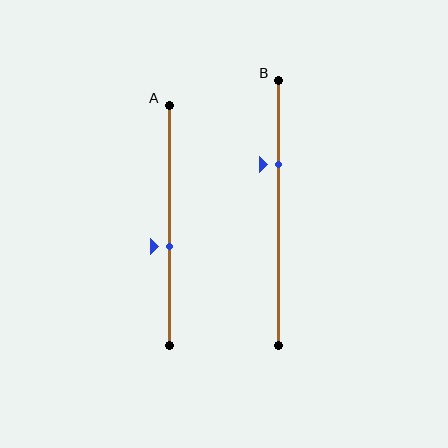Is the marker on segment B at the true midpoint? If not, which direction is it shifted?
No, the marker on segment B is shifted upward by about 18% of the segment length.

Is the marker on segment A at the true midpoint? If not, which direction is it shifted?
No, the marker on segment A is shifted downward by about 9% of the segment length.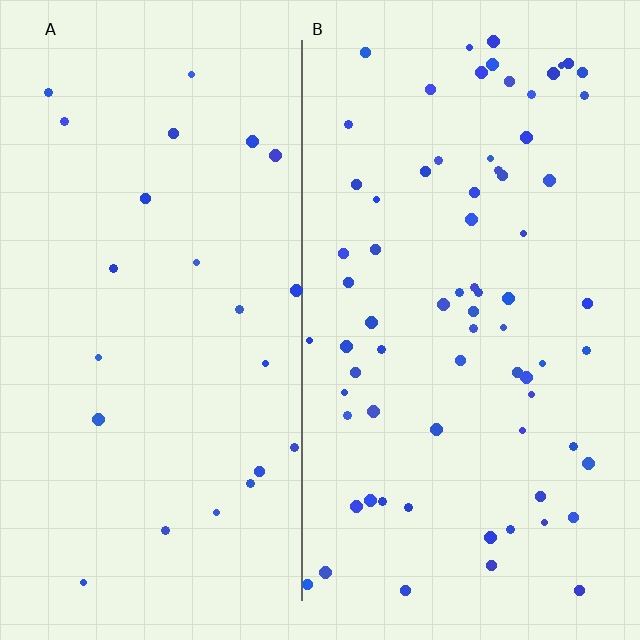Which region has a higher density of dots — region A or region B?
B (the right).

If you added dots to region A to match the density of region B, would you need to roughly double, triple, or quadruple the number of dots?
Approximately triple.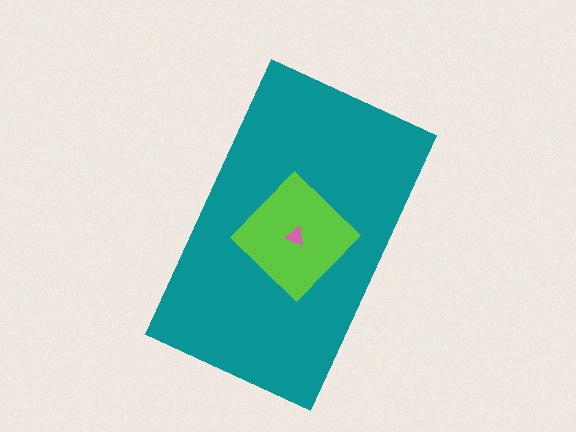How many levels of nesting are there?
3.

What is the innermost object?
The pink triangle.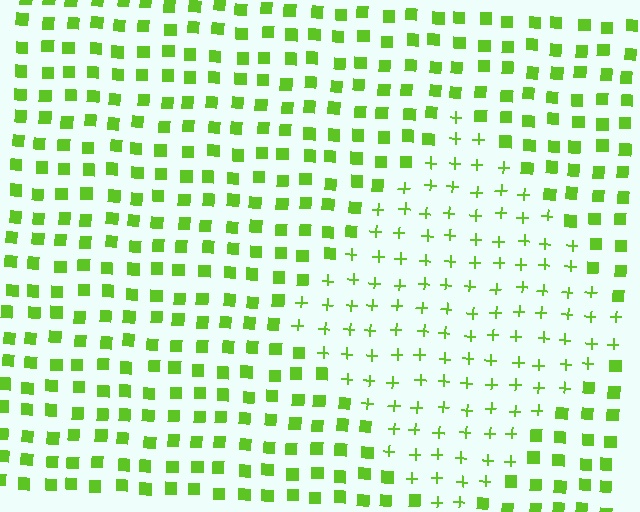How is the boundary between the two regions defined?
The boundary is defined by a change in element shape: plus signs inside vs. squares outside. All elements share the same color and spacing.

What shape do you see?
I see a diamond.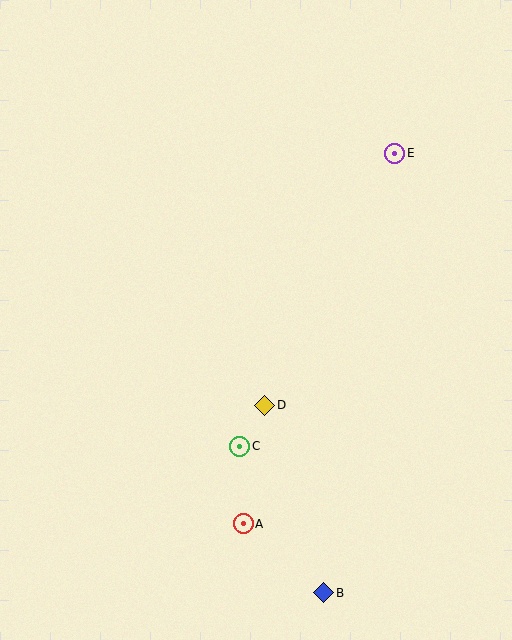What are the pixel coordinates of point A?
Point A is at (243, 524).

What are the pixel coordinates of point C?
Point C is at (240, 446).